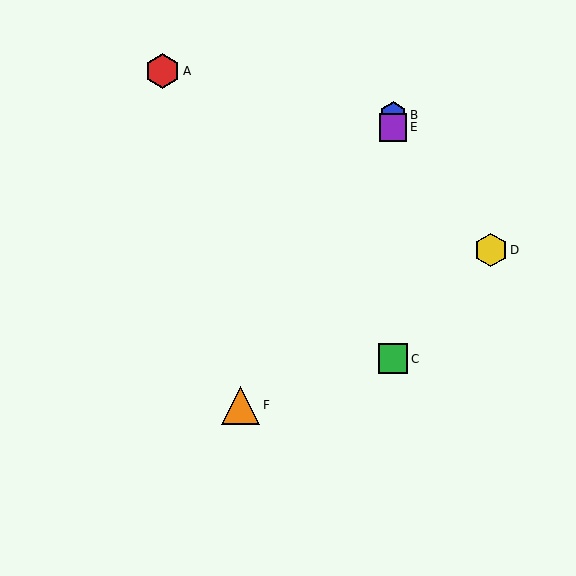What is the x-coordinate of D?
Object D is at x≈491.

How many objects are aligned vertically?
3 objects (B, C, E) are aligned vertically.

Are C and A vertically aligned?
No, C is at x≈393 and A is at x≈163.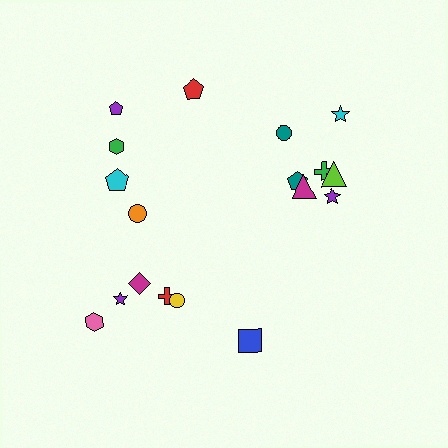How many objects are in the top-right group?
There are 7 objects.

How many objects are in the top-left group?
There are 5 objects.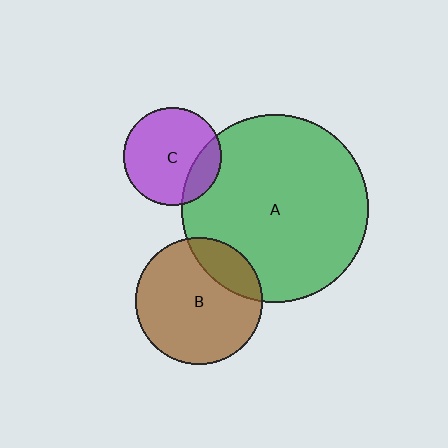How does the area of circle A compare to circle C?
Approximately 3.7 times.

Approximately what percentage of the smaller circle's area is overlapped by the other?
Approximately 20%.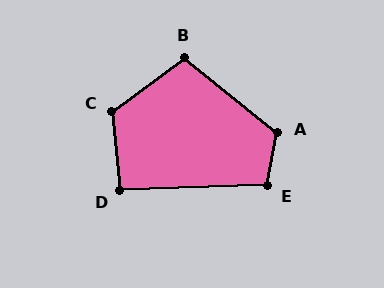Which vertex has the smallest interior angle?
D, at approximately 94 degrees.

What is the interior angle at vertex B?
Approximately 105 degrees (obtuse).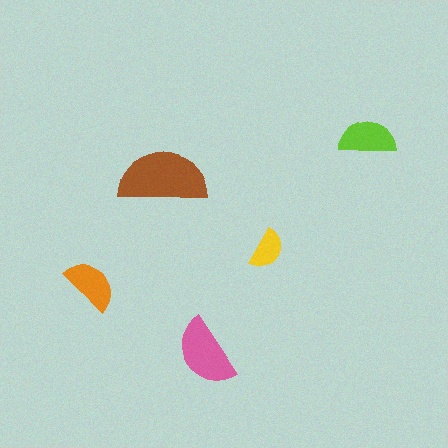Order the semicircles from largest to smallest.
the brown one, the pink one, the lime one, the orange one, the yellow one.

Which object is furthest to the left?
The orange semicircle is leftmost.